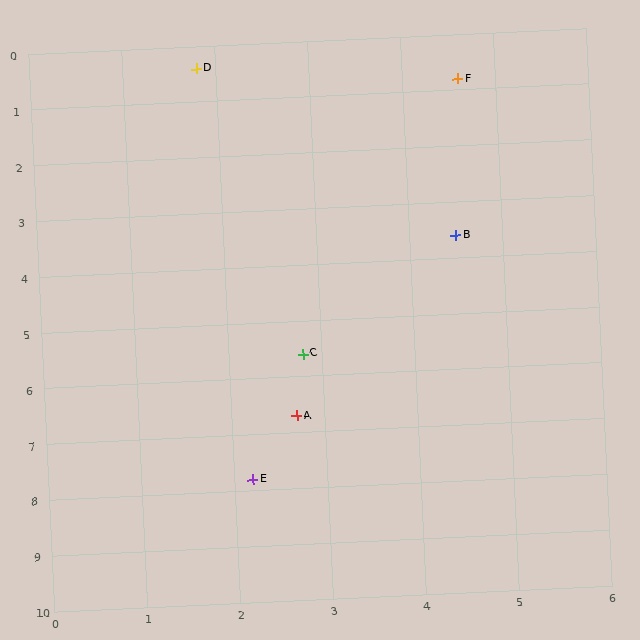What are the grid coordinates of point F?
Point F is at approximately (4.6, 0.8).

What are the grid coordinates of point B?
Point B is at approximately (4.5, 3.6).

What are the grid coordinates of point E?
Point E is at approximately (2.2, 7.8).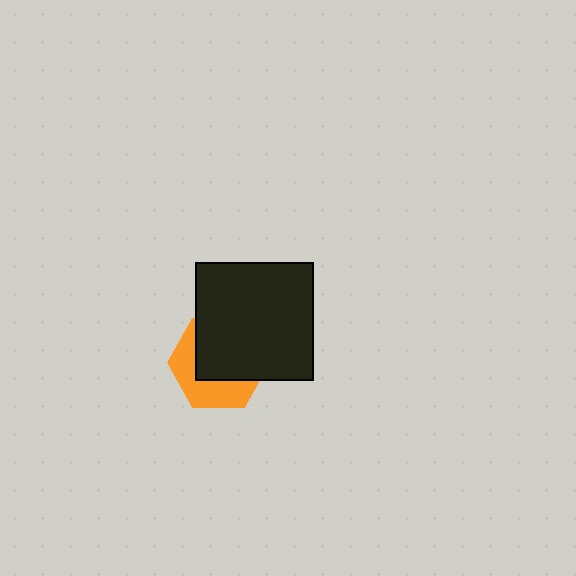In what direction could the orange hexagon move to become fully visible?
The orange hexagon could move toward the lower-left. That would shift it out from behind the black square entirely.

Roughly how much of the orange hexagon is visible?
A small part of it is visible (roughly 42%).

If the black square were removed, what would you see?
You would see the complete orange hexagon.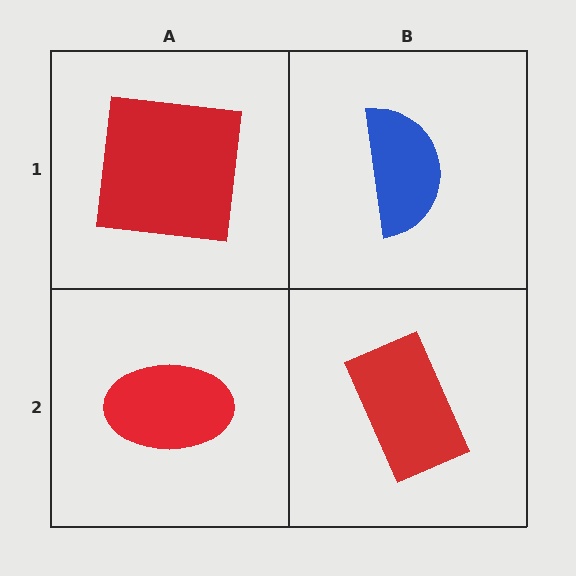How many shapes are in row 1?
2 shapes.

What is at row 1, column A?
A red square.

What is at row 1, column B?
A blue semicircle.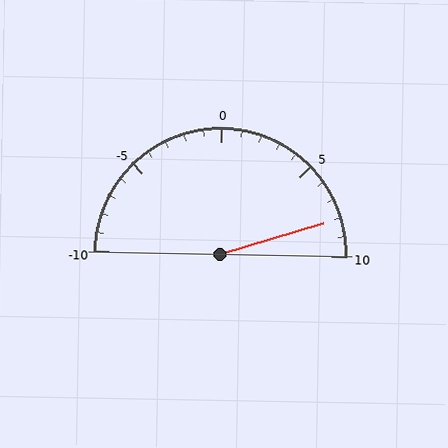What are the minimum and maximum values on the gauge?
The gauge ranges from -10 to 10.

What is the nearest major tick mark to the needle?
The nearest major tick mark is 10.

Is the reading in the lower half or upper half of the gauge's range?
The reading is in the upper half of the range (-10 to 10).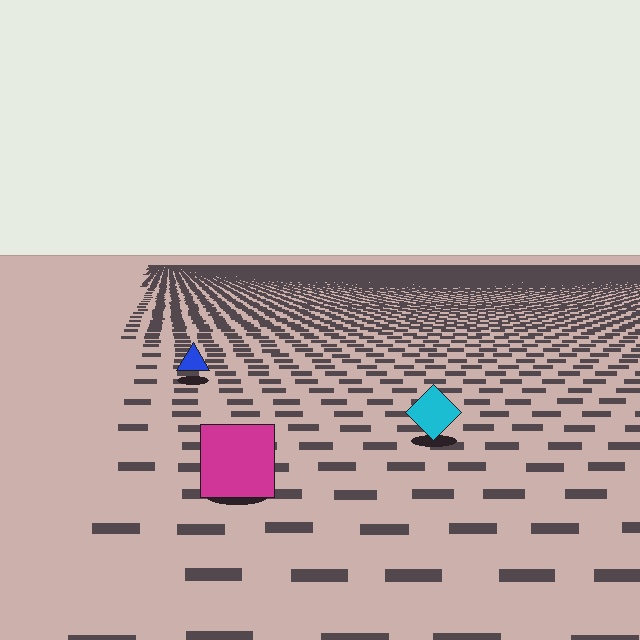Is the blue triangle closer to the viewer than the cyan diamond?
No. The cyan diamond is closer — you can tell from the texture gradient: the ground texture is coarser near it.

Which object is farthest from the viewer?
The blue triangle is farthest from the viewer. It appears smaller and the ground texture around it is denser.